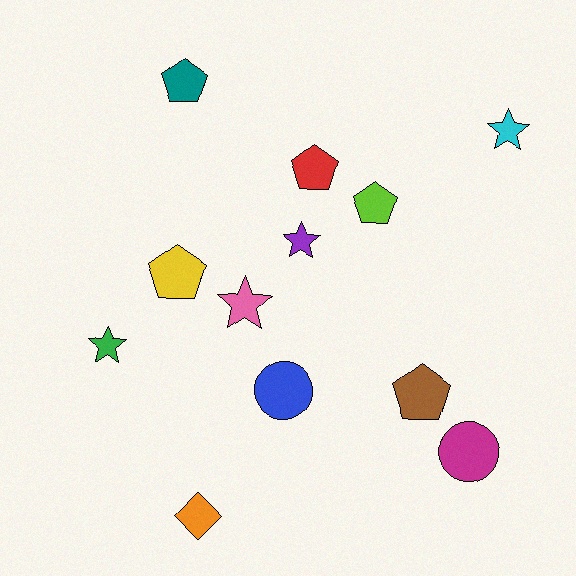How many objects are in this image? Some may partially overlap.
There are 12 objects.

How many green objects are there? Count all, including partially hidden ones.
There is 1 green object.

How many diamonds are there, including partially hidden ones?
There is 1 diamond.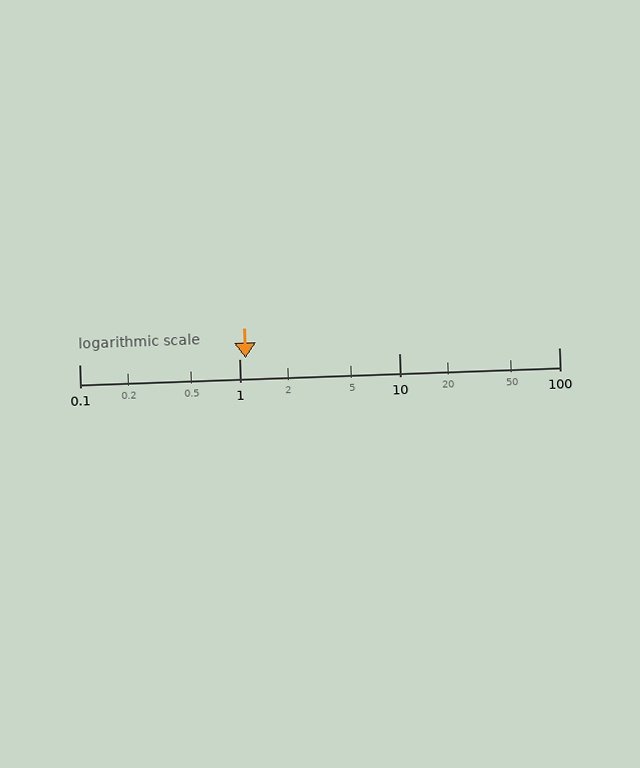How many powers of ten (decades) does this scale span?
The scale spans 3 decades, from 0.1 to 100.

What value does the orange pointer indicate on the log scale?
The pointer indicates approximately 1.1.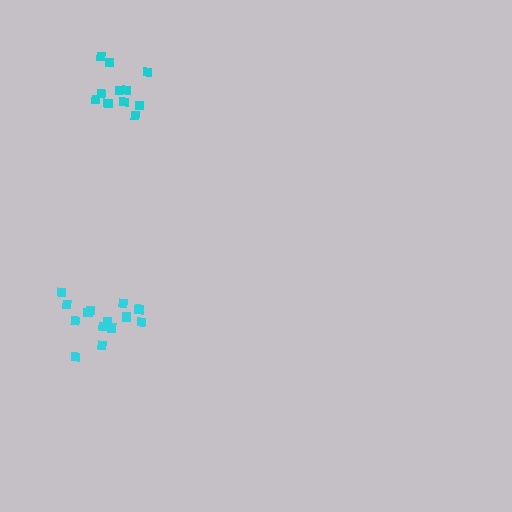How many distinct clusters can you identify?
There are 2 distinct clusters.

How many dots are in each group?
Group 1: 14 dots, Group 2: 11 dots (25 total).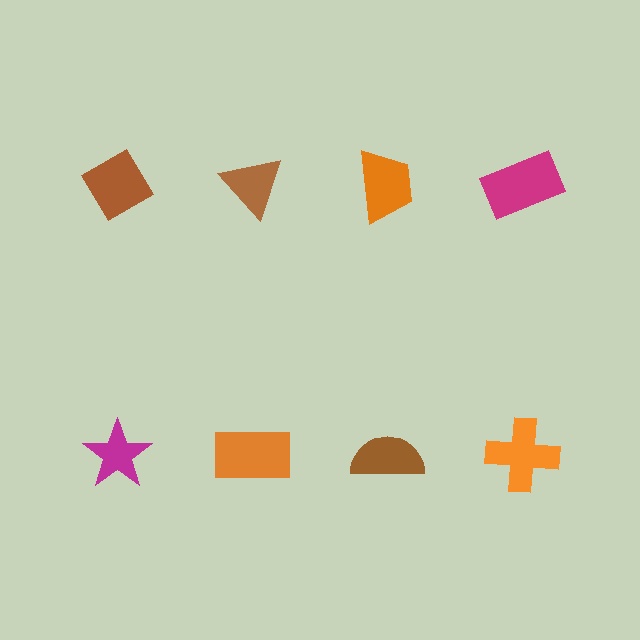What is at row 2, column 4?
An orange cross.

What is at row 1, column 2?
A brown triangle.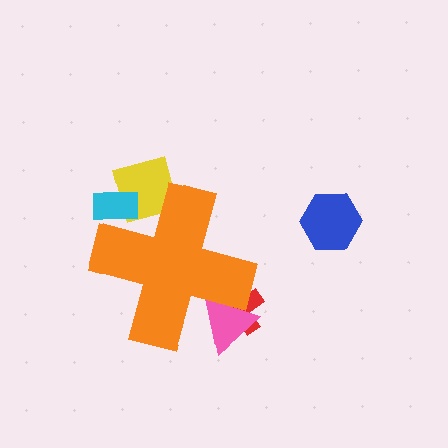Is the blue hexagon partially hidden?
No, the blue hexagon is fully visible.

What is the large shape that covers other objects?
An orange cross.